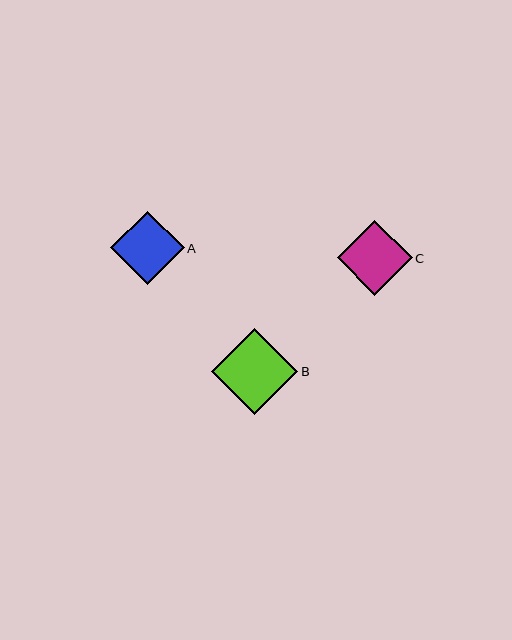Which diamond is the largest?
Diamond B is the largest with a size of approximately 86 pixels.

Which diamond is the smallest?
Diamond A is the smallest with a size of approximately 73 pixels.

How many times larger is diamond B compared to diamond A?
Diamond B is approximately 1.2 times the size of diamond A.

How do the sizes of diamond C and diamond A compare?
Diamond C and diamond A are approximately the same size.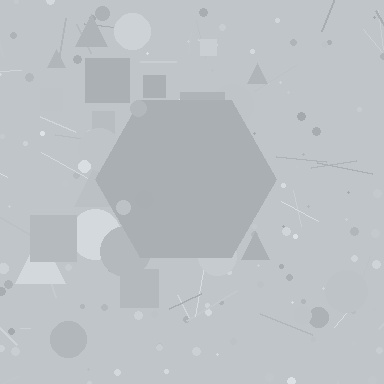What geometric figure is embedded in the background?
A hexagon is embedded in the background.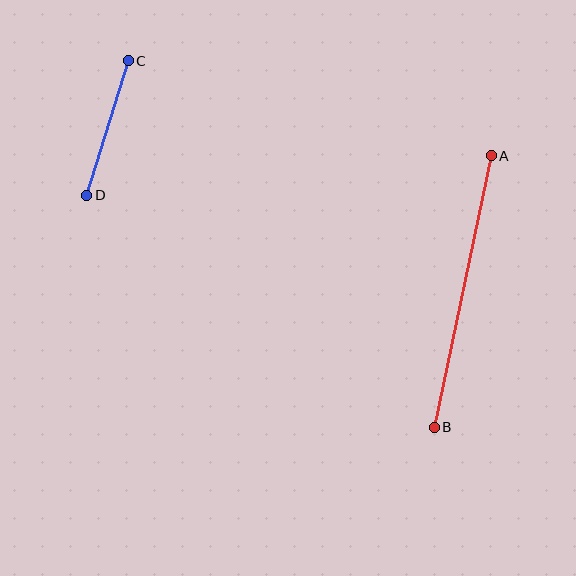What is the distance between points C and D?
The distance is approximately 140 pixels.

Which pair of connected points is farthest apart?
Points A and B are farthest apart.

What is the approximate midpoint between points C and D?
The midpoint is at approximately (107, 128) pixels.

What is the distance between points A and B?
The distance is approximately 278 pixels.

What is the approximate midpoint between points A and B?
The midpoint is at approximately (463, 291) pixels.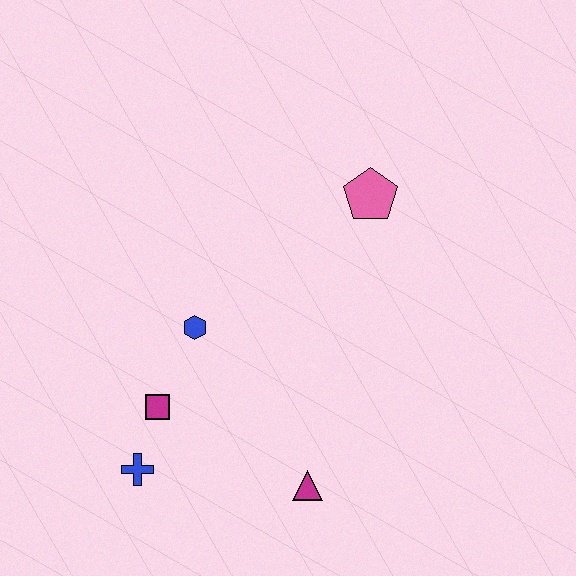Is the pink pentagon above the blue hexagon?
Yes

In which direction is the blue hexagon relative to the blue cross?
The blue hexagon is above the blue cross.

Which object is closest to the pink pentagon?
The blue hexagon is closest to the pink pentagon.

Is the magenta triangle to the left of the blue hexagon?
No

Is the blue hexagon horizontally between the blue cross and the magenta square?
No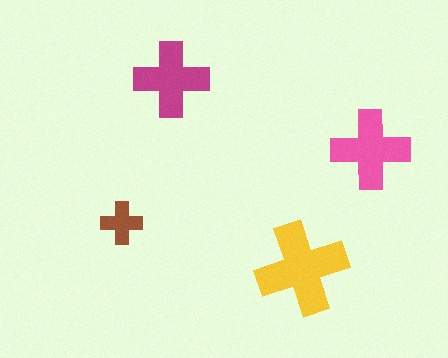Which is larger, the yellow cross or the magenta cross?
The yellow one.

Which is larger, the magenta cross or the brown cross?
The magenta one.